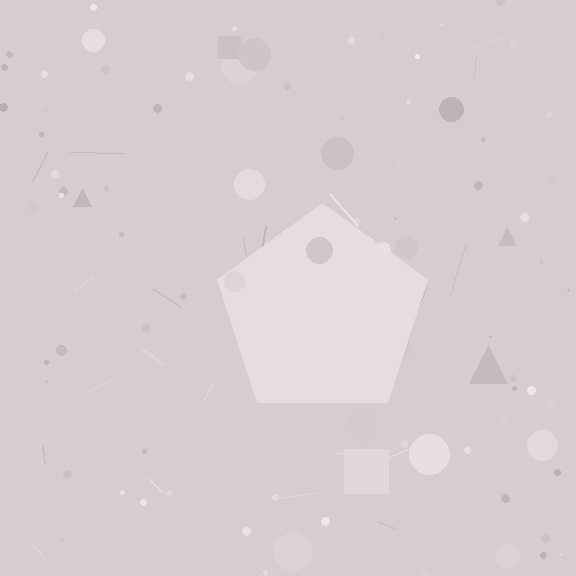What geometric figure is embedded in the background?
A pentagon is embedded in the background.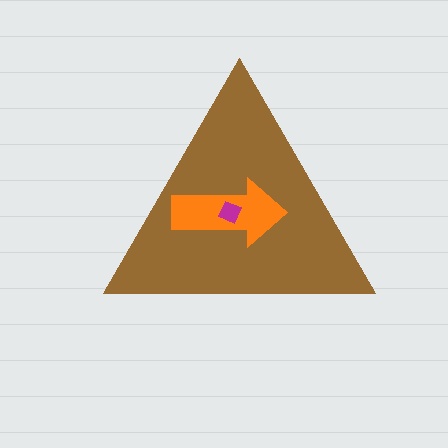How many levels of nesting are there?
3.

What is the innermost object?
The magenta square.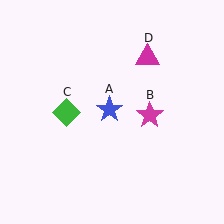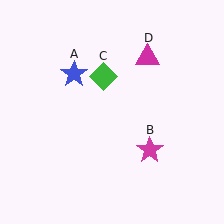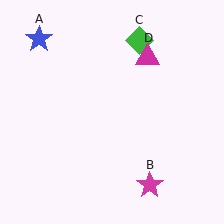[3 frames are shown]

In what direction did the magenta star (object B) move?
The magenta star (object B) moved down.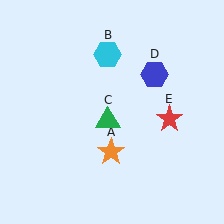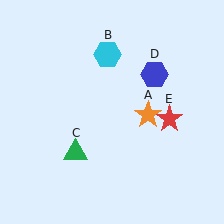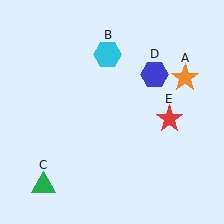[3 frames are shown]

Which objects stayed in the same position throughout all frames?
Cyan hexagon (object B) and blue hexagon (object D) and red star (object E) remained stationary.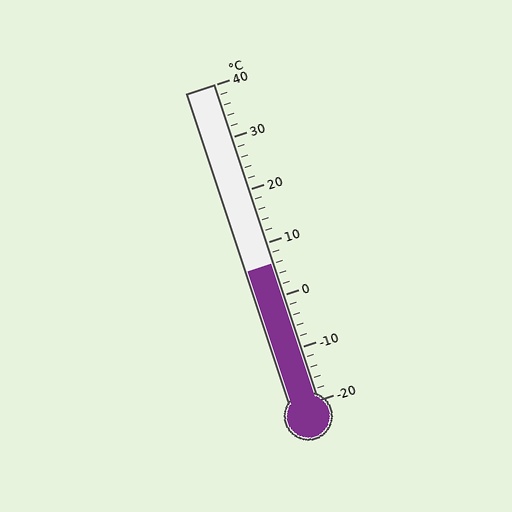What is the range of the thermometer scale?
The thermometer scale ranges from -20°C to 40°C.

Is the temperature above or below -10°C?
The temperature is above -10°C.